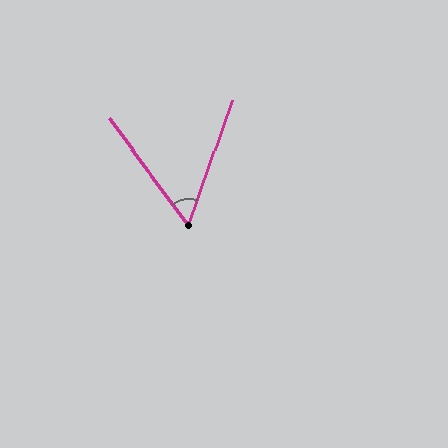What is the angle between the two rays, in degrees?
Approximately 56 degrees.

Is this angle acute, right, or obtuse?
It is acute.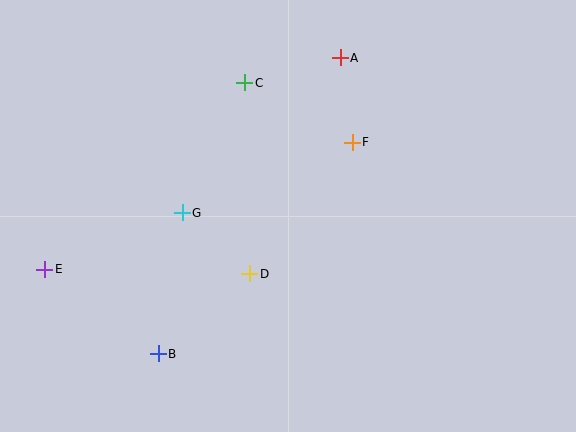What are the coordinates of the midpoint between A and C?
The midpoint between A and C is at (292, 70).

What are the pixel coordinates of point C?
Point C is at (245, 83).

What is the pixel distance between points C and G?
The distance between C and G is 144 pixels.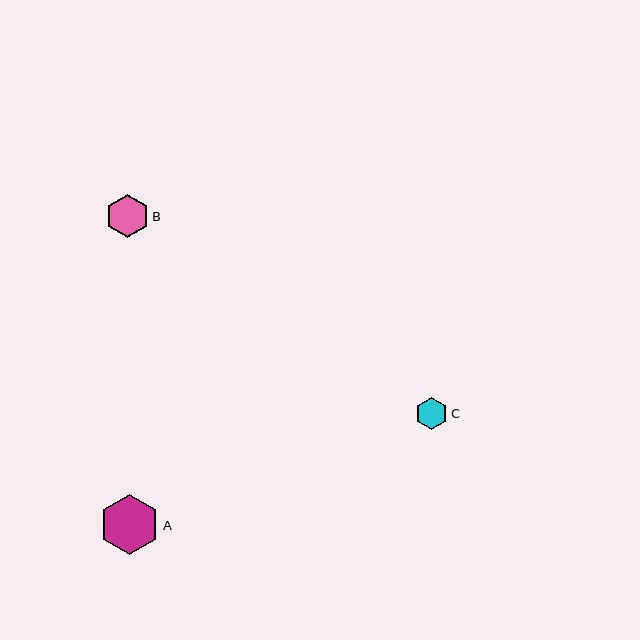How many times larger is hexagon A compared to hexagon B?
Hexagon A is approximately 1.4 times the size of hexagon B.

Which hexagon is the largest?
Hexagon A is the largest with a size of approximately 60 pixels.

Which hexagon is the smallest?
Hexagon C is the smallest with a size of approximately 32 pixels.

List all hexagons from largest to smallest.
From largest to smallest: A, B, C.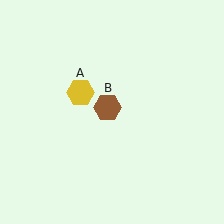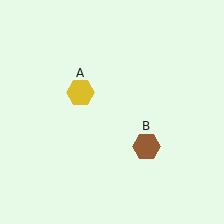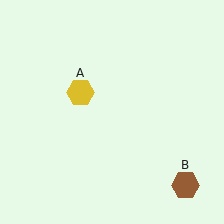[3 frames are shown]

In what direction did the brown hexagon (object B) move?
The brown hexagon (object B) moved down and to the right.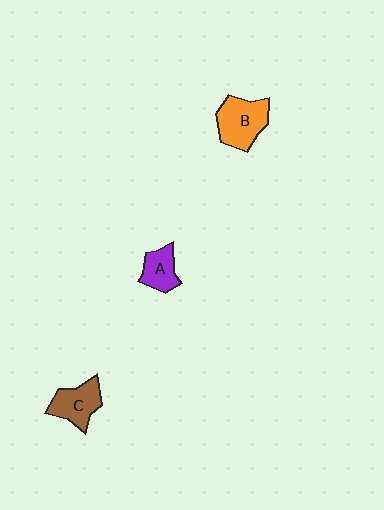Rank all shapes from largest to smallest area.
From largest to smallest: B (orange), C (brown), A (purple).